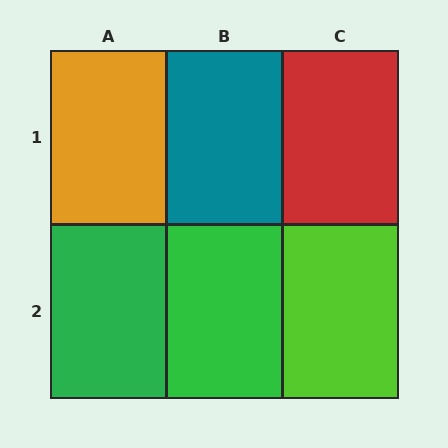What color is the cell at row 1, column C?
Red.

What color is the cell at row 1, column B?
Teal.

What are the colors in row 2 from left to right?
Green, green, lime.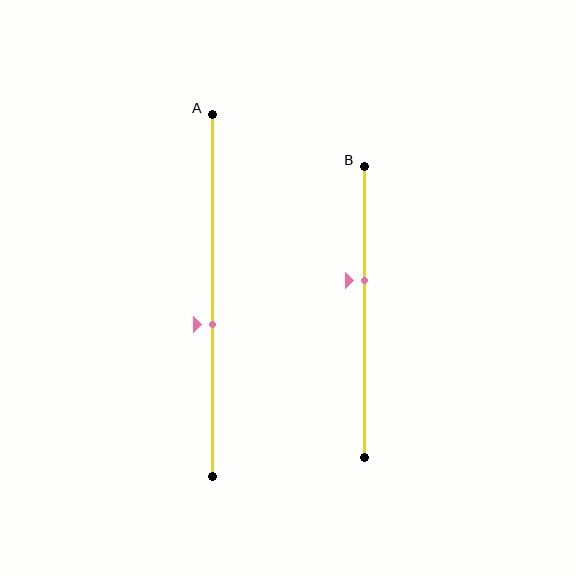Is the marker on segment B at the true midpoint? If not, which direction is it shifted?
No, the marker on segment B is shifted upward by about 11% of the segment length.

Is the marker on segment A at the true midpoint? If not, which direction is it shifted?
No, the marker on segment A is shifted downward by about 8% of the segment length.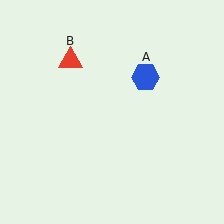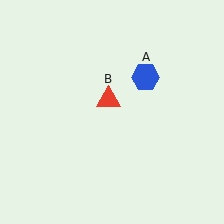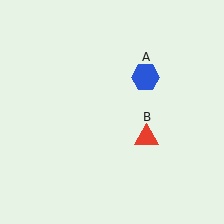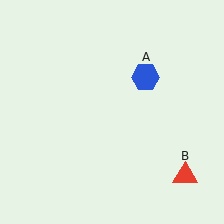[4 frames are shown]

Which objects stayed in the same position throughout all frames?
Blue hexagon (object A) remained stationary.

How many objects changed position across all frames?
1 object changed position: red triangle (object B).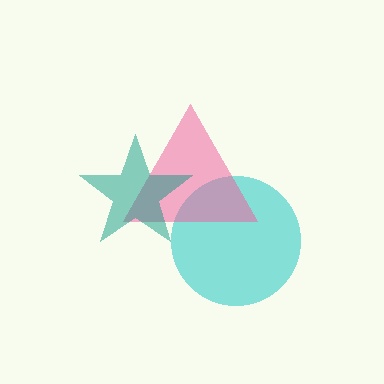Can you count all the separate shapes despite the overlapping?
Yes, there are 3 separate shapes.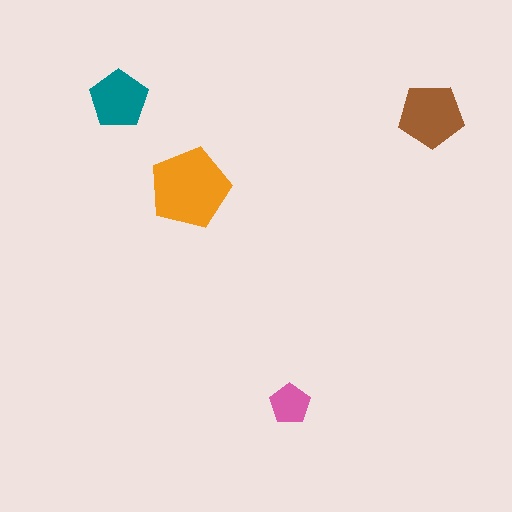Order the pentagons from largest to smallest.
the orange one, the brown one, the teal one, the pink one.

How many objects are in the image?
There are 4 objects in the image.